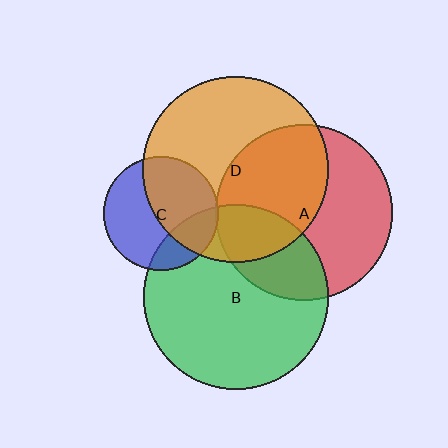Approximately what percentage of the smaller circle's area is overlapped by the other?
Approximately 20%.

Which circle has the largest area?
Circle D (orange).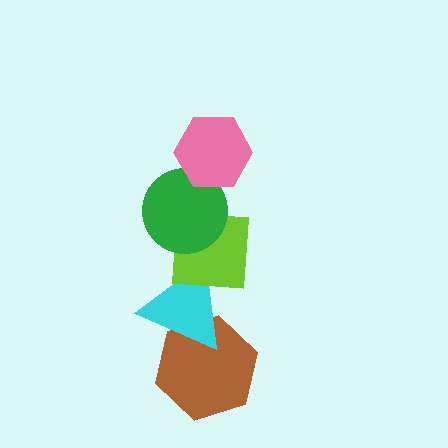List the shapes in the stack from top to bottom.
From top to bottom: the pink hexagon, the green circle, the lime square, the cyan triangle, the brown hexagon.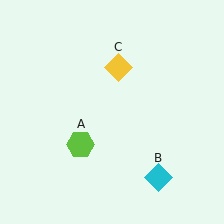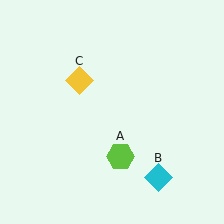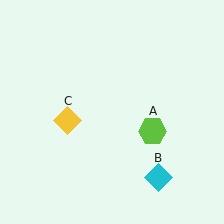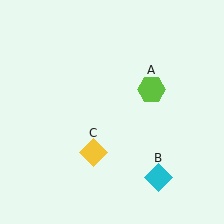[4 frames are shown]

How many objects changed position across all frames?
2 objects changed position: lime hexagon (object A), yellow diamond (object C).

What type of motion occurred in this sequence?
The lime hexagon (object A), yellow diamond (object C) rotated counterclockwise around the center of the scene.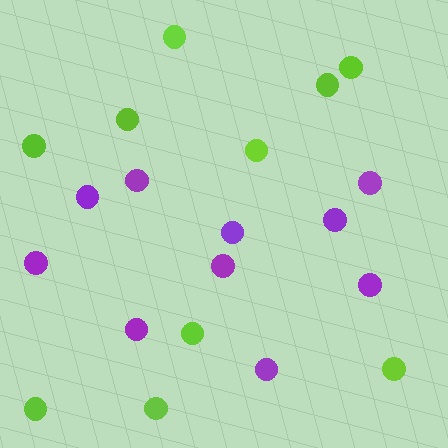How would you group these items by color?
There are 2 groups: one group of purple circles (10) and one group of lime circles (10).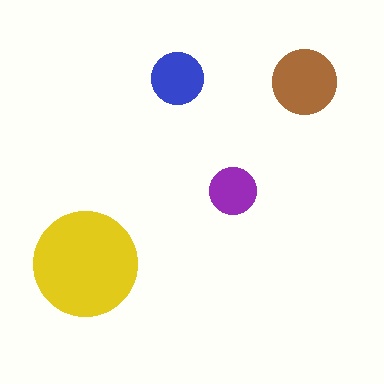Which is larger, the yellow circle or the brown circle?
The yellow one.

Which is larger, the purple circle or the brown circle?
The brown one.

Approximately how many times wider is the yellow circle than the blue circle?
About 2 times wider.